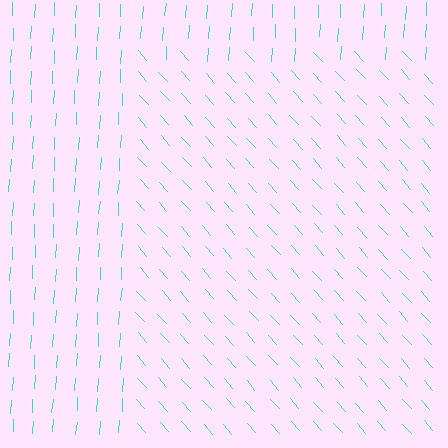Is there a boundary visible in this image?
Yes, there is a texture boundary formed by a change in line orientation.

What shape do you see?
I see a rectangle.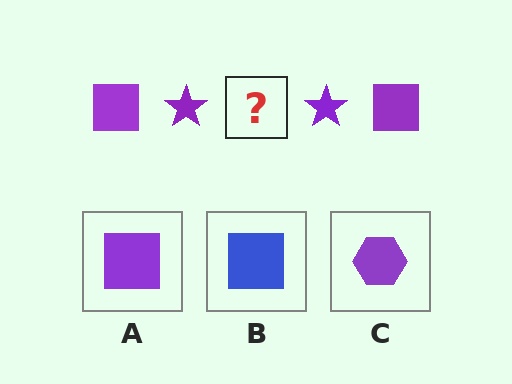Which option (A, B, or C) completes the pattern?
A.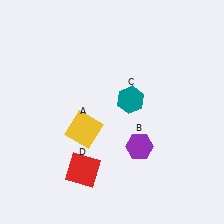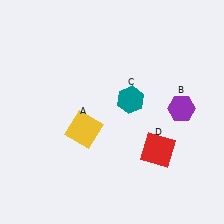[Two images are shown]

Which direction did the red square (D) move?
The red square (D) moved right.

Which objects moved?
The objects that moved are: the purple hexagon (B), the red square (D).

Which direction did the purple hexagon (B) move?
The purple hexagon (B) moved right.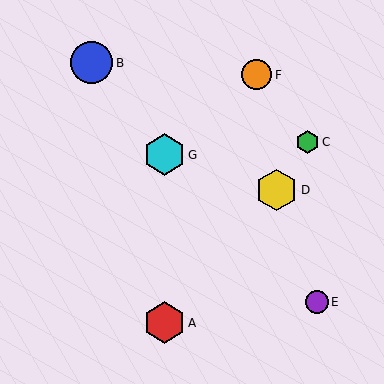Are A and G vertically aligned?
Yes, both are at x≈164.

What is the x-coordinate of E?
Object E is at x≈317.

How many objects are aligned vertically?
2 objects (A, G) are aligned vertically.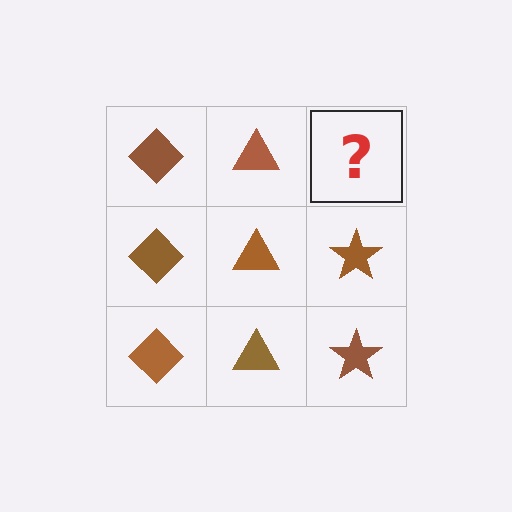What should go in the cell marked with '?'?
The missing cell should contain a brown star.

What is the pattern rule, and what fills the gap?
The rule is that each column has a consistent shape. The gap should be filled with a brown star.